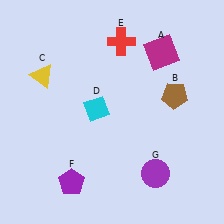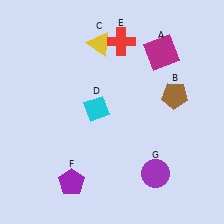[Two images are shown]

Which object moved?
The yellow triangle (C) moved right.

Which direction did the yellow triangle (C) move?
The yellow triangle (C) moved right.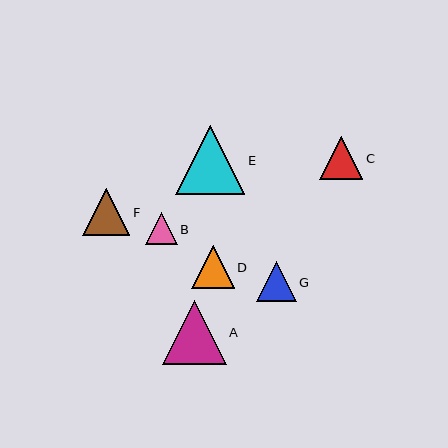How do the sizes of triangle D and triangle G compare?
Triangle D and triangle G are approximately the same size.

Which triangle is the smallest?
Triangle B is the smallest with a size of approximately 32 pixels.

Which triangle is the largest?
Triangle E is the largest with a size of approximately 69 pixels.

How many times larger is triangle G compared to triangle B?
Triangle G is approximately 1.2 times the size of triangle B.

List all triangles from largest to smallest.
From largest to smallest: E, A, F, C, D, G, B.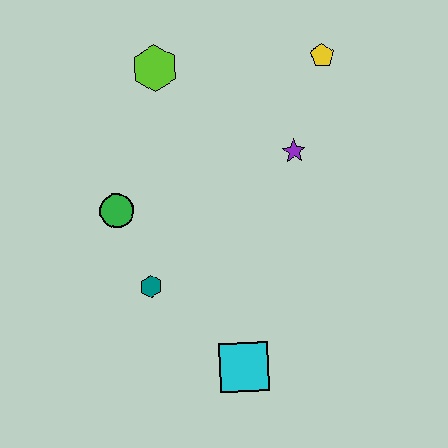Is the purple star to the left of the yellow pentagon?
Yes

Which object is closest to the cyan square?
The teal hexagon is closest to the cyan square.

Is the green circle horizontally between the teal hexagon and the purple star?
No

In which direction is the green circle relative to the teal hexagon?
The green circle is above the teal hexagon.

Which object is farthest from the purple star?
The cyan square is farthest from the purple star.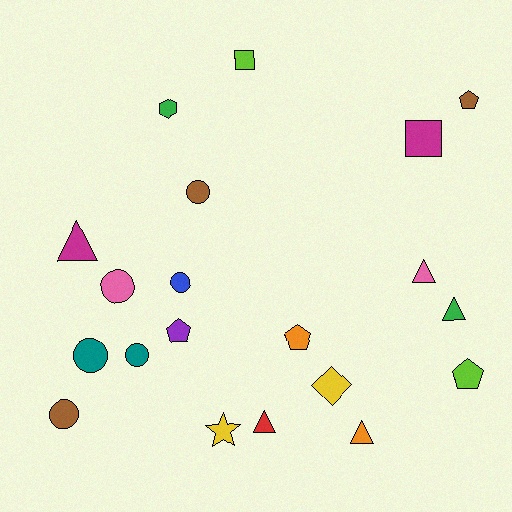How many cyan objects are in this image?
There are no cyan objects.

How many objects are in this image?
There are 20 objects.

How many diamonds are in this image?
There is 1 diamond.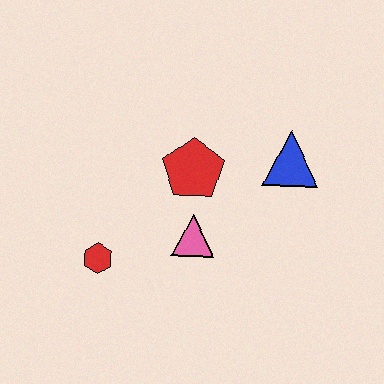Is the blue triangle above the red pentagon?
Yes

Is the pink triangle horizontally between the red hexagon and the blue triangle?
Yes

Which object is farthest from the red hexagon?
The blue triangle is farthest from the red hexagon.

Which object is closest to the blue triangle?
The red pentagon is closest to the blue triangle.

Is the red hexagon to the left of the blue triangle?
Yes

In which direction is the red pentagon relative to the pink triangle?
The red pentagon is above the pink triangle.